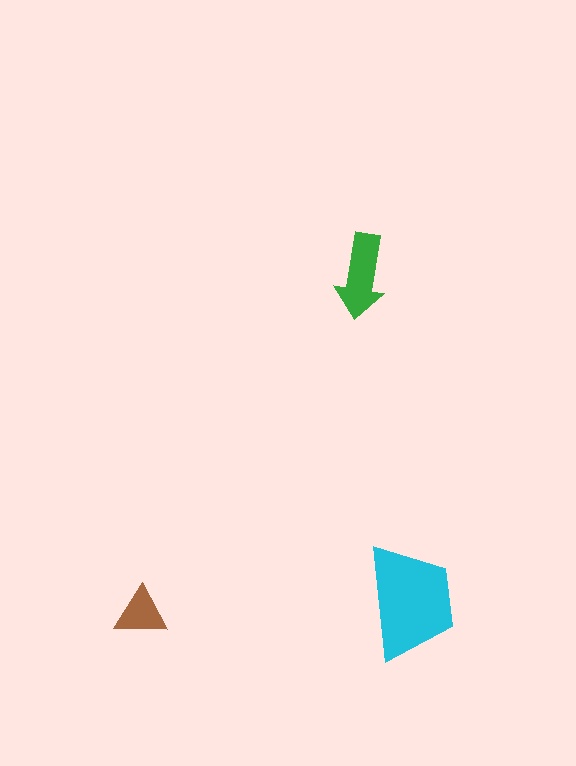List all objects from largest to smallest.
The cyan trapezoid, the green arrow, the brown triangle.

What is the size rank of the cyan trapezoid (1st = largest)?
1st.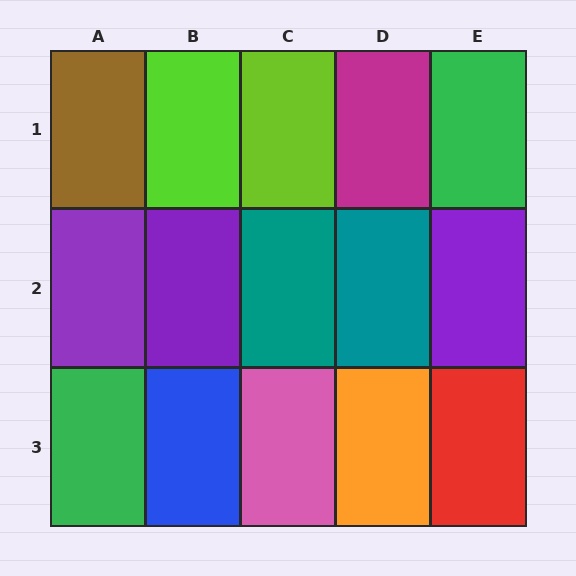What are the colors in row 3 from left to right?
Green, blue, pink, orange, red.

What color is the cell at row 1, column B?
Lime.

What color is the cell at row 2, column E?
Purple.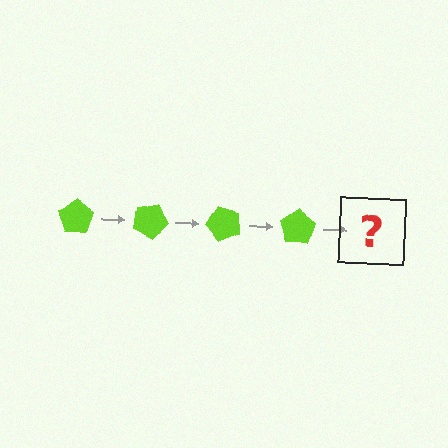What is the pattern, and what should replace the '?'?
The pattern is that the pentagon rotates 25 degrees each step. The '?' should be a lime pentagon rotated 100 degrees.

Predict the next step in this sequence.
The next step is a lime pentagon rotated 100 degrees.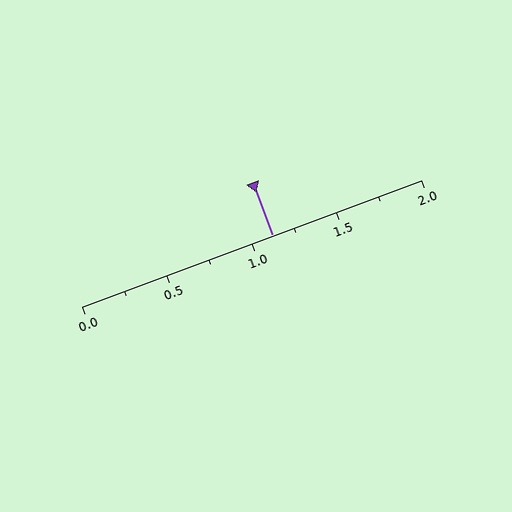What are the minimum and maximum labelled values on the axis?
The axis runs from 0.0 to 2.0.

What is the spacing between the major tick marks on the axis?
The major ticks are spaced 0.5 apart.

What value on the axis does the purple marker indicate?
The marker indicates approximately 1.12.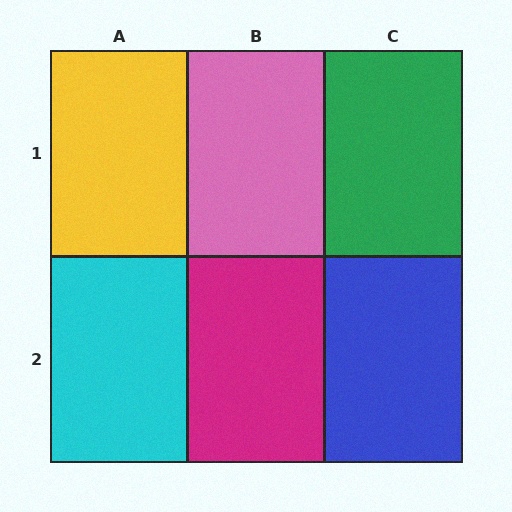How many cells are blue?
1 cell is blue.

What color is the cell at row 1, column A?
Yellow.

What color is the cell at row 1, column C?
Green.